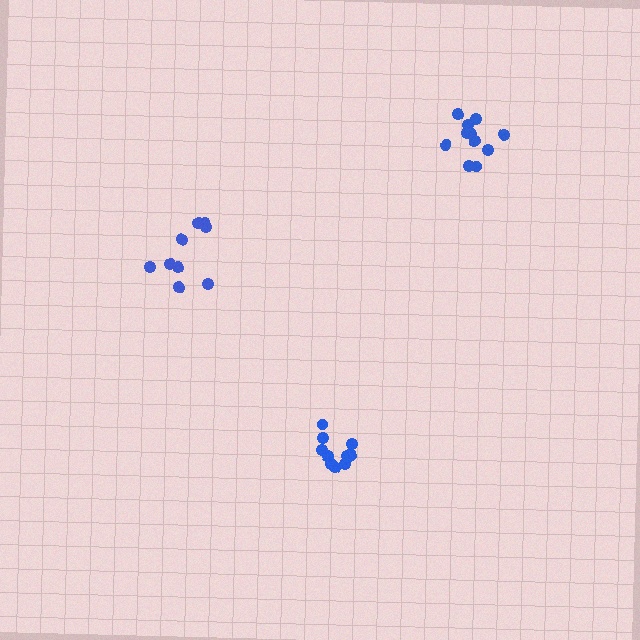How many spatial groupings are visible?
There are 3 spatial groupings.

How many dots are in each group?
Group 1: 11 dots, Group 2: 11 dots, Group 3: 9 dots (31 total).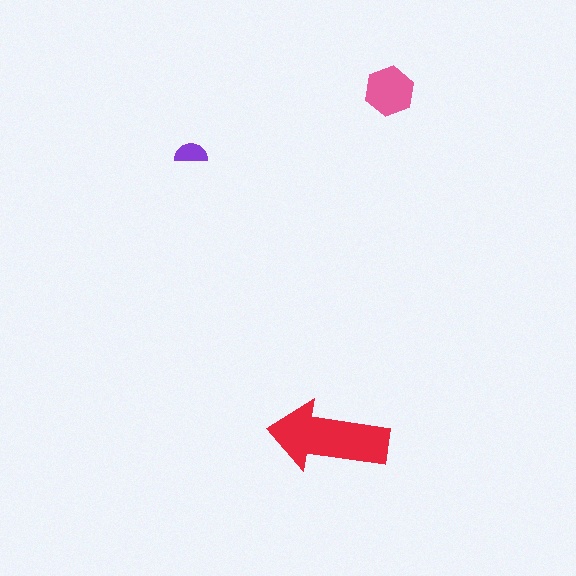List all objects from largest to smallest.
The red arrow, the pink hexagon, the purple semicircle.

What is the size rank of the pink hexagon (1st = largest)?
2nd.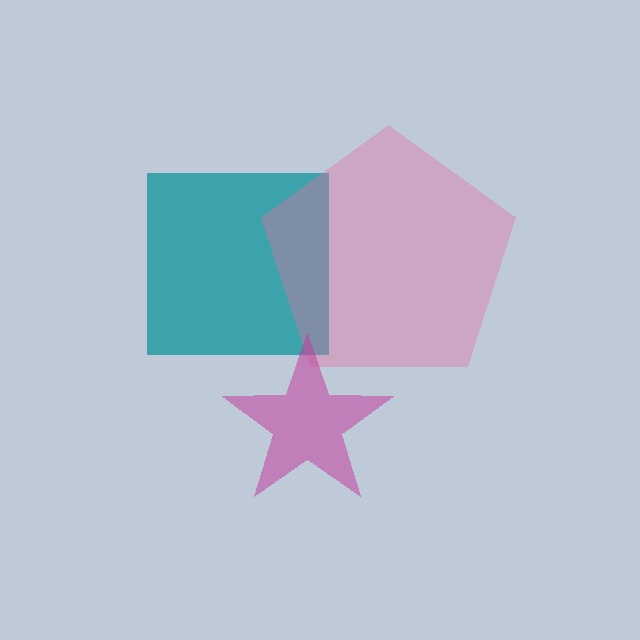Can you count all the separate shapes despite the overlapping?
Yes, there are 3 separate shapes.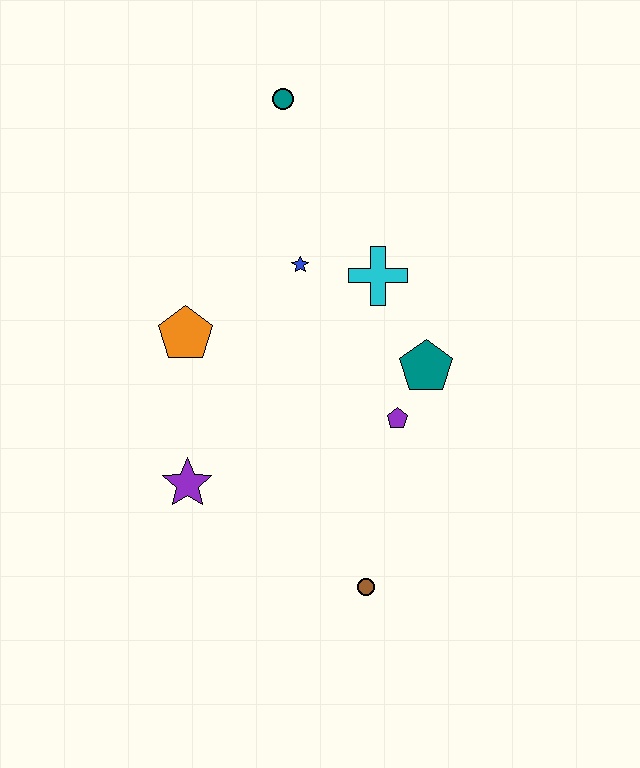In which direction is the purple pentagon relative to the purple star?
The purple pentagon is to the right of the purple star.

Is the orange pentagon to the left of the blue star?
Yes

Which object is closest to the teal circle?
The blue star is closest to the teal circle.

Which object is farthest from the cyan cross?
The brown circle is farthest from the cyan cross.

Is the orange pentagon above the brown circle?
Yes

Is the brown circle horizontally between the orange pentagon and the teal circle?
No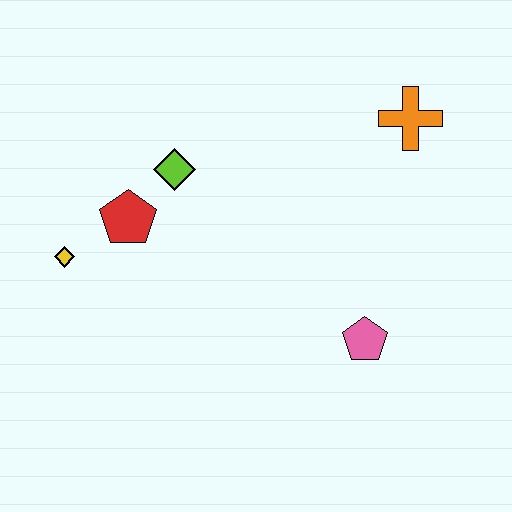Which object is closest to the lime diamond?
The red pentagon is closest to the lime diamond.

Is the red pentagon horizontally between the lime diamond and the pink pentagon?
No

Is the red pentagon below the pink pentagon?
No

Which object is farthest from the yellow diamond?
The orange cross is farthest from the yellow diamond.